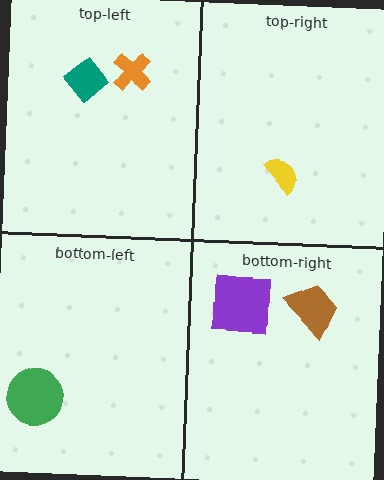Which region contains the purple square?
The bottom-right region.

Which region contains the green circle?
The bottom-left region.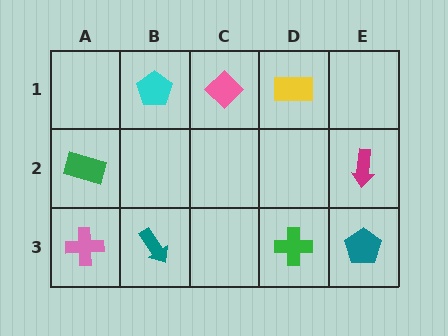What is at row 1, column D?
A yellow rectangle.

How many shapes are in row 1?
3 shapes.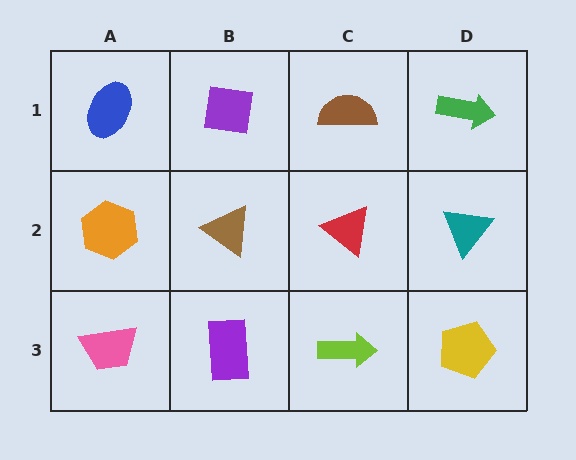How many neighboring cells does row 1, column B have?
3.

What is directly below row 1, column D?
A teal triangle.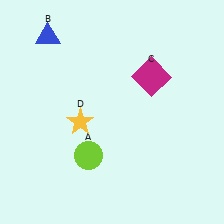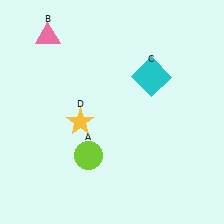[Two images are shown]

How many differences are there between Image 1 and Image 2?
There are 2 differences between the two images.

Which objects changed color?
B changed from blue to pink. C changed from magenta to cyan.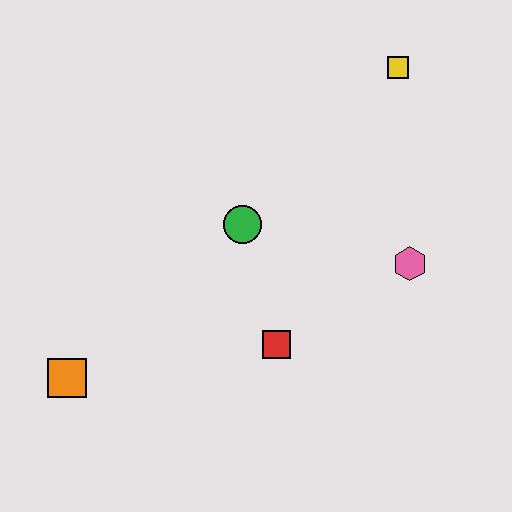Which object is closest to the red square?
The green circle is closest to the red square.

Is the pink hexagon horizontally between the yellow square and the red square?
No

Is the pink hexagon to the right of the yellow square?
Yes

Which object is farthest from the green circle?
The orange square is farthest from the green circle.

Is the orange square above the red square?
No